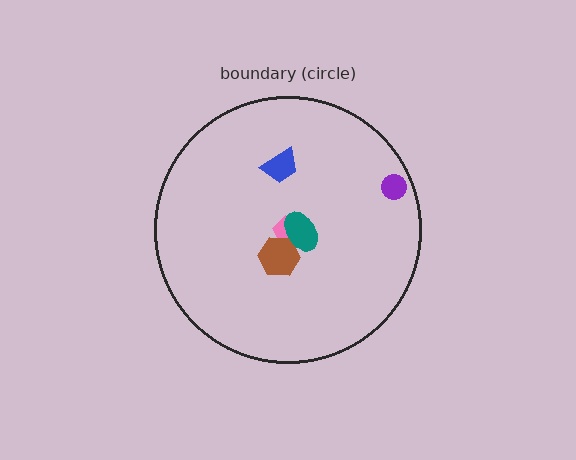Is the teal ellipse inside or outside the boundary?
Inside.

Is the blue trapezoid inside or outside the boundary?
Inside.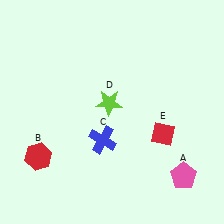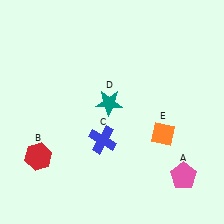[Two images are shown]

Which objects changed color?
D changed from lime to teal. E changed from red to orange.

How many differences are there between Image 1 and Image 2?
There are 2 differences between the two images.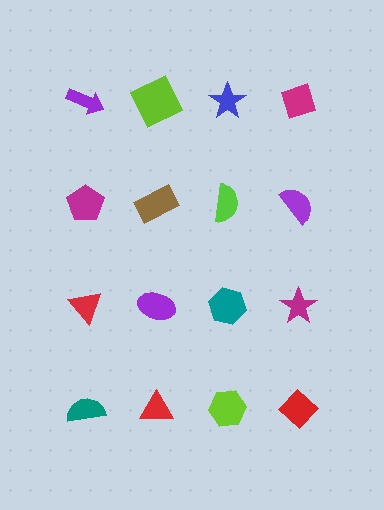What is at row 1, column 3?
A blue star.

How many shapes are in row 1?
4 shapes.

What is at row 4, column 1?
A teal semicircle.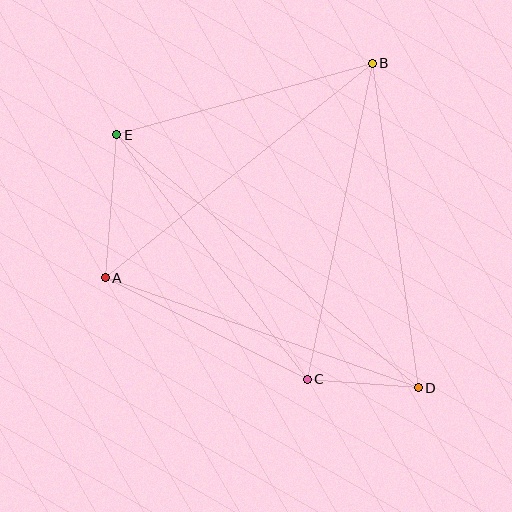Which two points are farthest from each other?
Points D and E are farthest from each other.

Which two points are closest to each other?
Points C and D are closest to each other.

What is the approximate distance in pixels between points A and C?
The distance between A and C is approximately 226 pixels.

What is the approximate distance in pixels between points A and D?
The distance between A and D is approximately 332 pixels.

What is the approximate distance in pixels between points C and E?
The distance between C and E is approximately 310 pixels.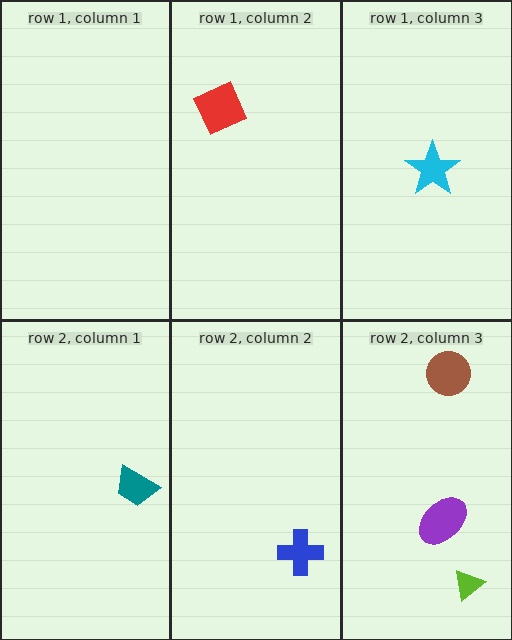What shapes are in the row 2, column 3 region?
The brown circle, the lime triangle, the purple ellipse.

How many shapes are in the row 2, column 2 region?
1.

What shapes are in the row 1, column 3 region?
The cyan star.